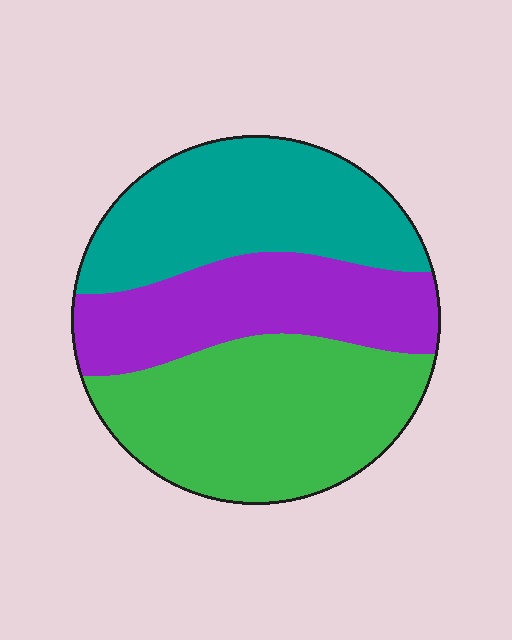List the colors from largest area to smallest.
From largest to smallest: green, teal, purple.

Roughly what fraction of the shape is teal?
Teal takes up about one third (1/3) of the shape.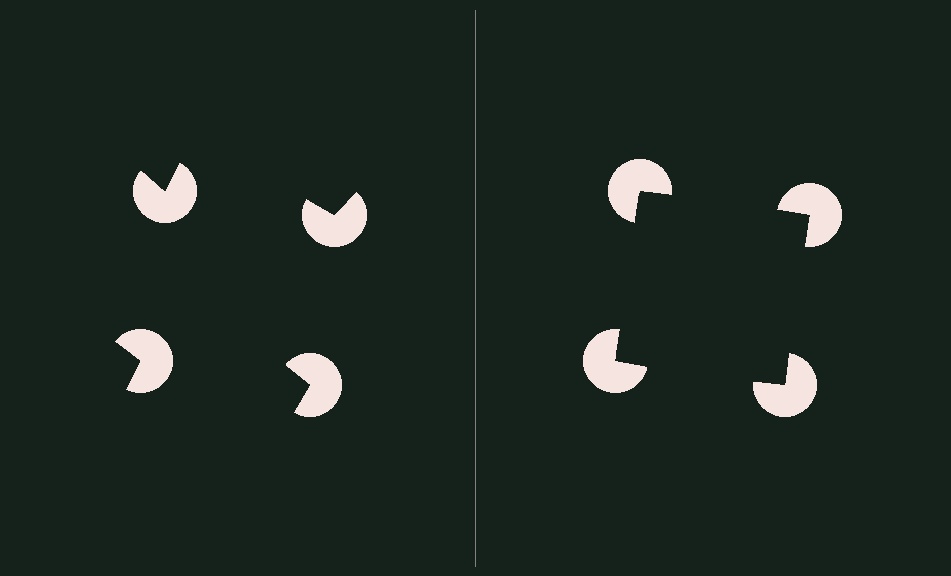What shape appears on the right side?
An illusory square.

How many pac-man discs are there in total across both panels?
8 — 4 on each side.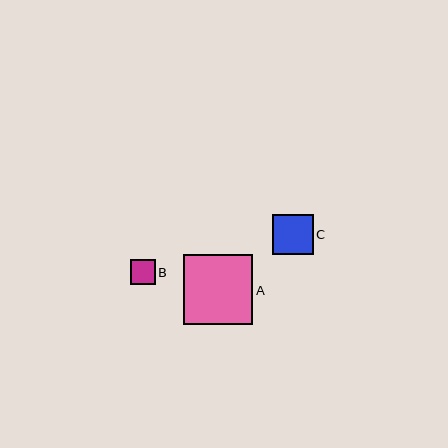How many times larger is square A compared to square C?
Square A is approximately 1.7 times the size of square C.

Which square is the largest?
Square A is the largest with a size of approximately 69 pixels.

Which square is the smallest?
Square B is the smallest with a size of approximately 25 pixels.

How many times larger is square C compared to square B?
Square C is approximately 1.6 times the size of square B.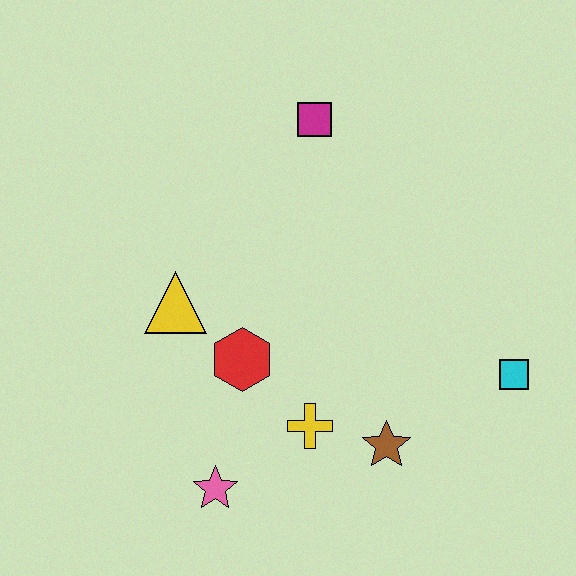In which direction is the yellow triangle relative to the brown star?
The yellow triangle is to the left of the brown star.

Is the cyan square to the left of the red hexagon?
No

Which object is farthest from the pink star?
The magenta square is farthest from the pink star.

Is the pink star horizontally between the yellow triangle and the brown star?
Yes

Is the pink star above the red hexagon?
No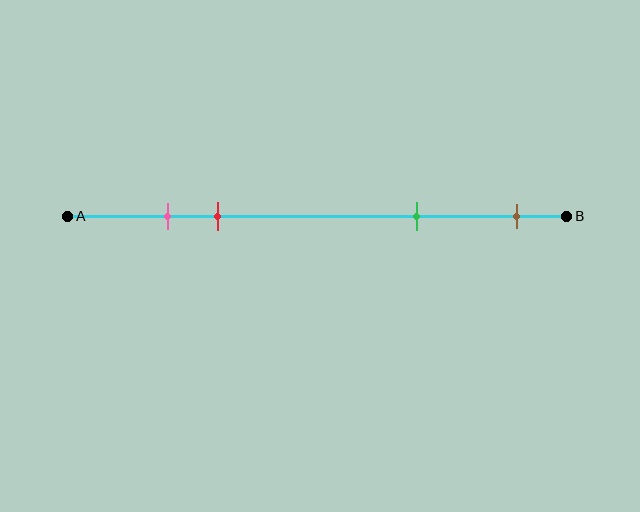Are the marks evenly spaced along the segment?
No, the marks are not evenly spaced.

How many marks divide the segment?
There are 4 marks dividing the segment.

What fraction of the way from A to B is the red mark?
The red mark is approximately 30% (0.3) of the way from A to B.